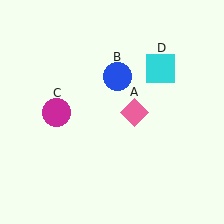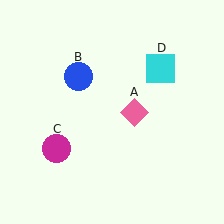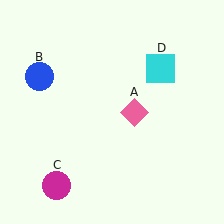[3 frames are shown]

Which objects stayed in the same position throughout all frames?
Pink diamond (object A) and cyan square (object D) remained stationary.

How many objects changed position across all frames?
2 objects changed position: blue circle (object B), magenta circle (object C).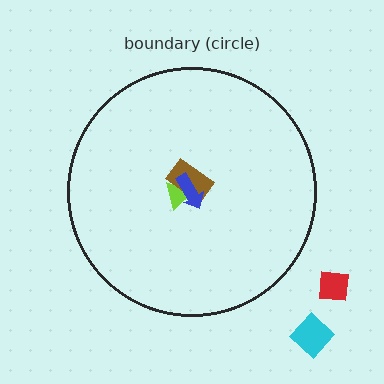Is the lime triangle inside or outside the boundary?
Inside.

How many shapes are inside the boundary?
3 inside, 2 outside.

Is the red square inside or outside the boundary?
Outside.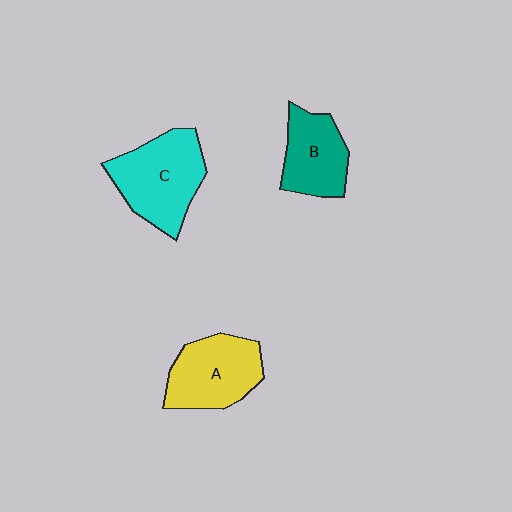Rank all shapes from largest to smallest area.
From largest to smallest: C (cyan), A (yellow), B (teal).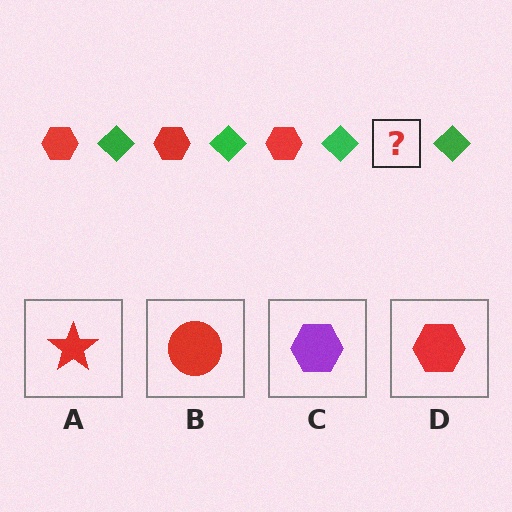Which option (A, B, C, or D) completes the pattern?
D.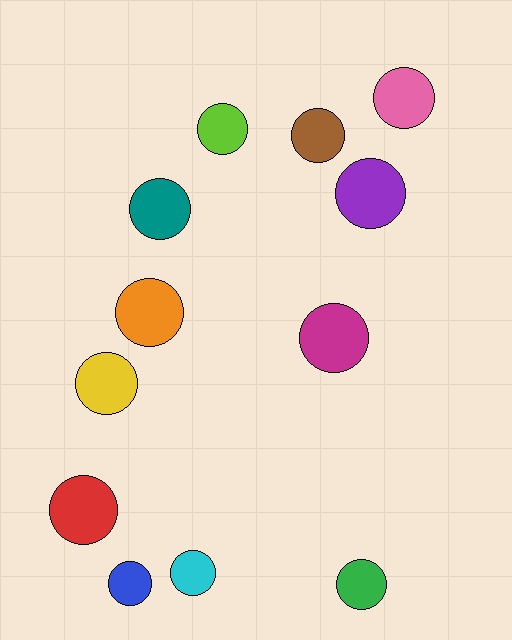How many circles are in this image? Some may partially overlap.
There are 12 circles.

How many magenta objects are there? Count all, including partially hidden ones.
There is 1 magenta object.